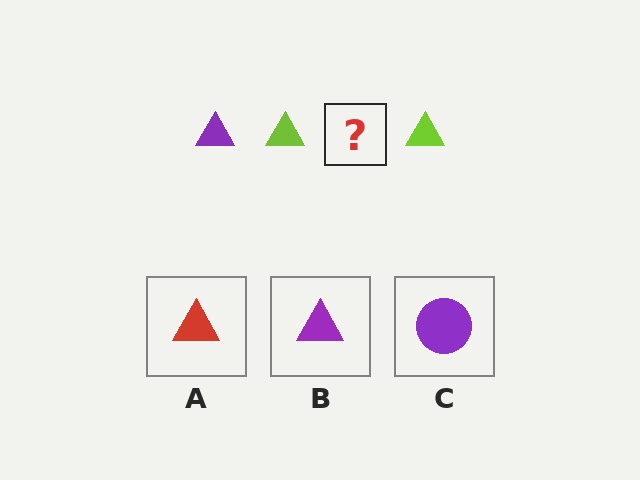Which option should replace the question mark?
Option B.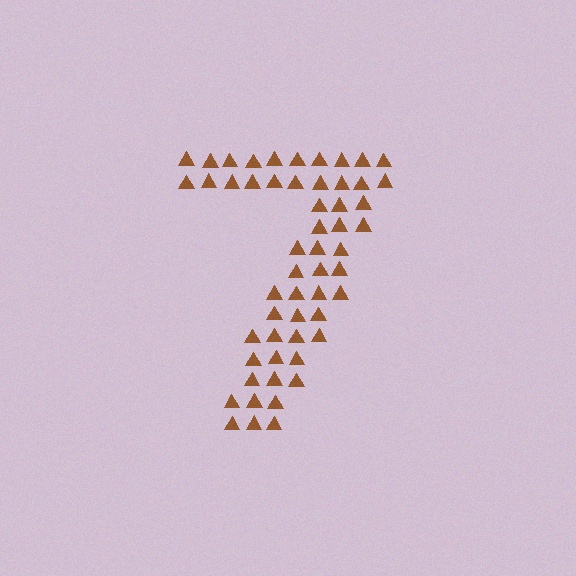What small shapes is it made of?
It is made of small triangles.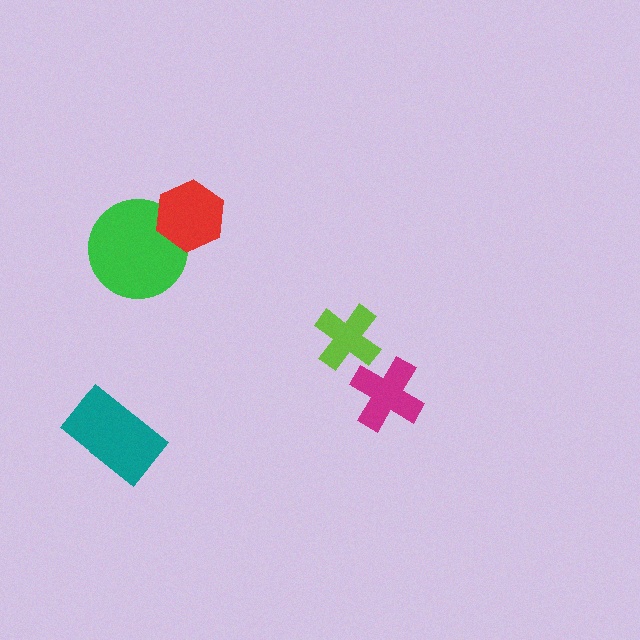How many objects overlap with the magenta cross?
0 objects overlap with the magenta cross.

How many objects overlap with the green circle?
1 object overlaps with the green circle.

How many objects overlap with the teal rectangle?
0 objects overlap with the teal rectangle.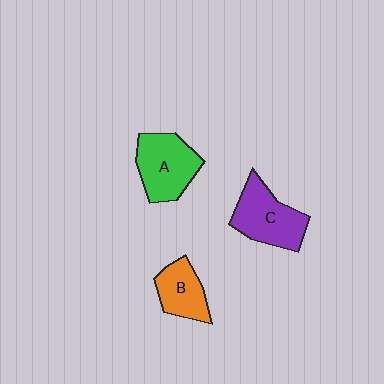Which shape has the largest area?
Shape C (purple).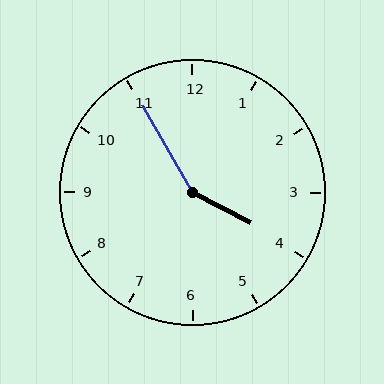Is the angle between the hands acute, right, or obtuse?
It is obtuse.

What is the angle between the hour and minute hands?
Approximately 148 degrees.